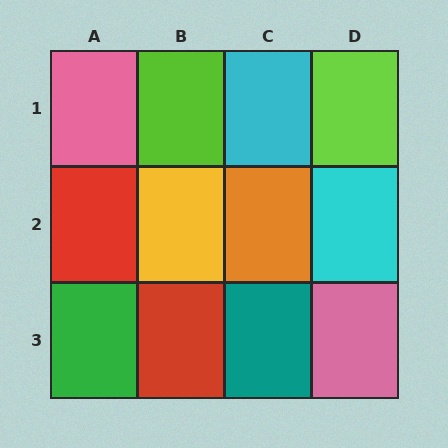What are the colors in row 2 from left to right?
Red, yellow, orange, cyan.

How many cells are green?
1 cell is green.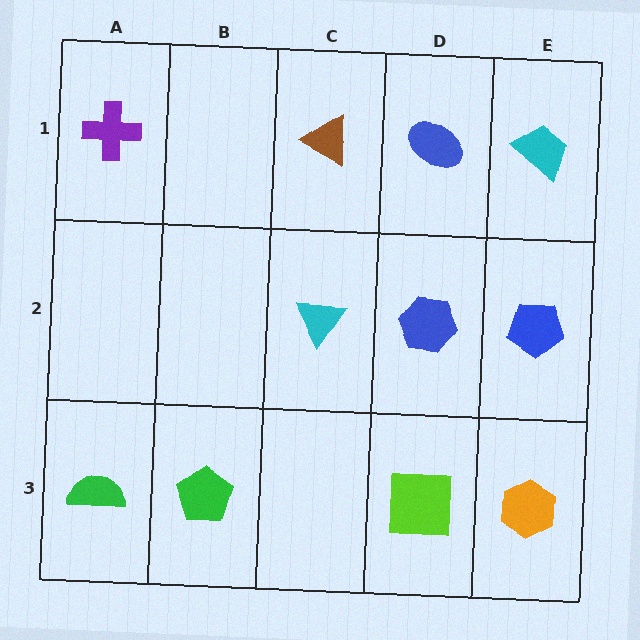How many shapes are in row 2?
3 shapes.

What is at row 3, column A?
A green semicircle.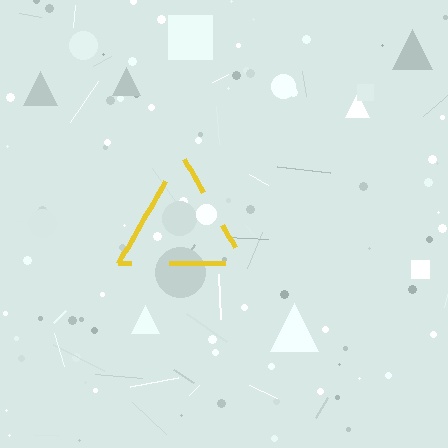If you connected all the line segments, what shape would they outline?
They would outline a triangle.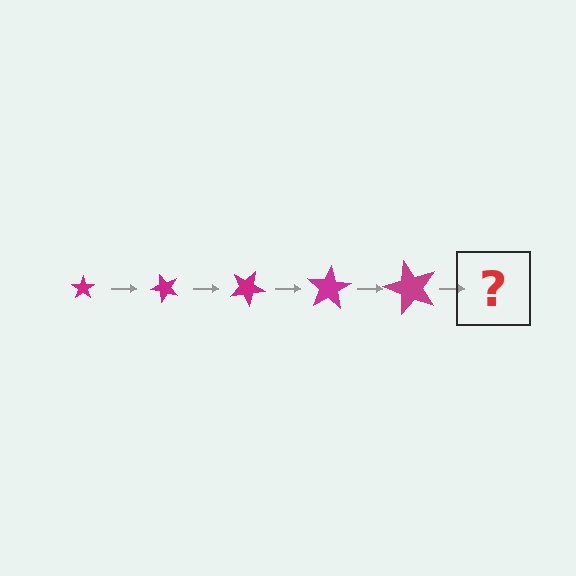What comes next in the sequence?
The next element should be a star, larger than the previous one and rotated 250 degrees from the start.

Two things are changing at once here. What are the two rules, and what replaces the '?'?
The two rules are that the star grows larger each step and it rotates 50 degrees each step. The '?' should be a star, larger than the previous one and rotated 250 degrees from the start.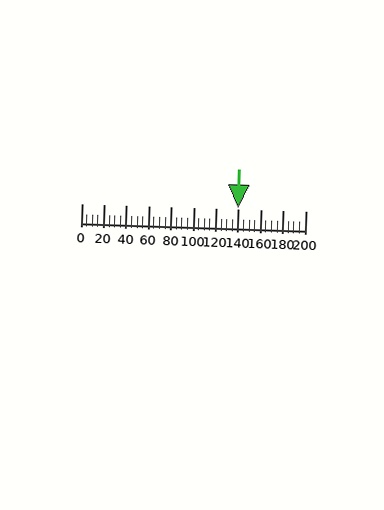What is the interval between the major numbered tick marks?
The major tick marks are spaced 20 units apart.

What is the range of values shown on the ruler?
The ruler shows values from 0 to 200.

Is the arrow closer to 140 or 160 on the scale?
The arrow is closer to 140.